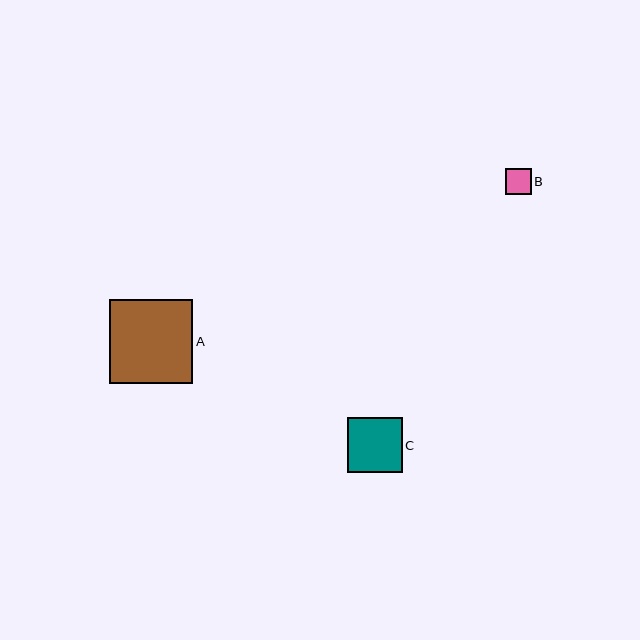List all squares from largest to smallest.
From largest to smallest: A, C, B.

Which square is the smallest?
Square B is the smallest with a size of approximately 25 pixels.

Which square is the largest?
Square A is the largest with a size of approximately 84 pixels.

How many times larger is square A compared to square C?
Square A is approximately 1.5 times the size of square C.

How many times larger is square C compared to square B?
Square C is approximately 2.2 times the size of square B.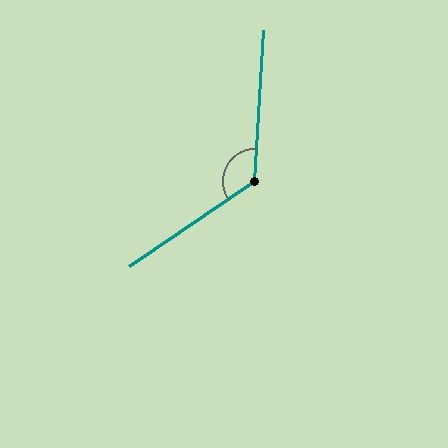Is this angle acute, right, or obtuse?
It is obtuse.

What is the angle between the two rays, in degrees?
Approximately 128 degrees.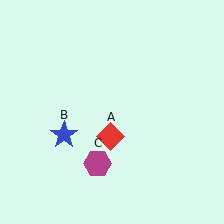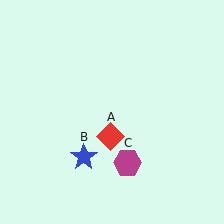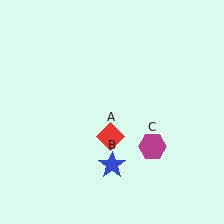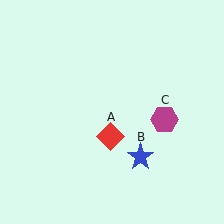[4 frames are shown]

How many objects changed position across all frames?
2 objects changed position: blue star (object B), magenta hexagon (object C).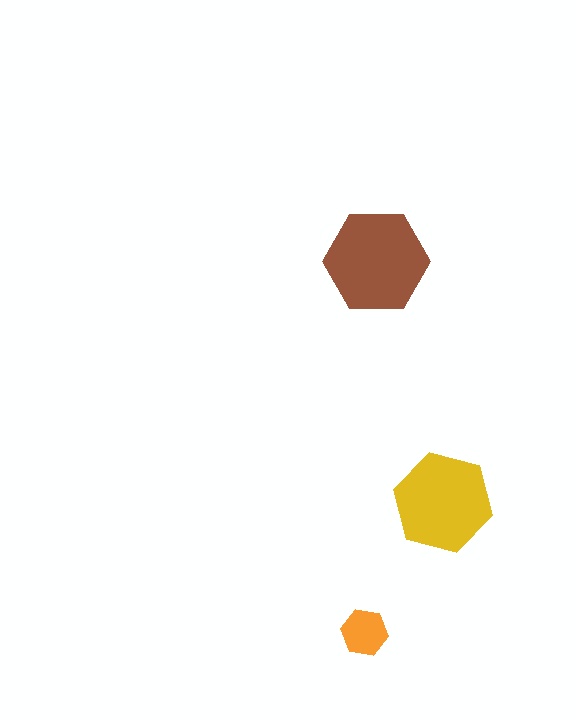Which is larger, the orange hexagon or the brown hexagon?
The brown one.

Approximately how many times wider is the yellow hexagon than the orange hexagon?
About 2 times wider.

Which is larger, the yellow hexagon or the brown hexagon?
The brown one.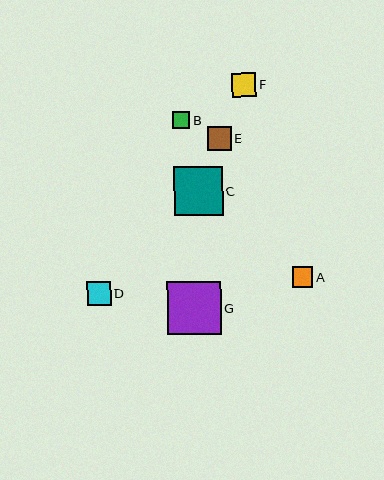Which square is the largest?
Square G is the largest with a size of approximately 53 pixels.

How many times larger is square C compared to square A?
Square C is approximately 2.4 times the size of square A.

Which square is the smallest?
Square B is the smallest with a size of approximately 17 pixels.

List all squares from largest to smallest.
From largest to smallest: G, C, D, F, E, A, B.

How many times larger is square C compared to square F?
Square C is approximately 2.0 times the size of square F.